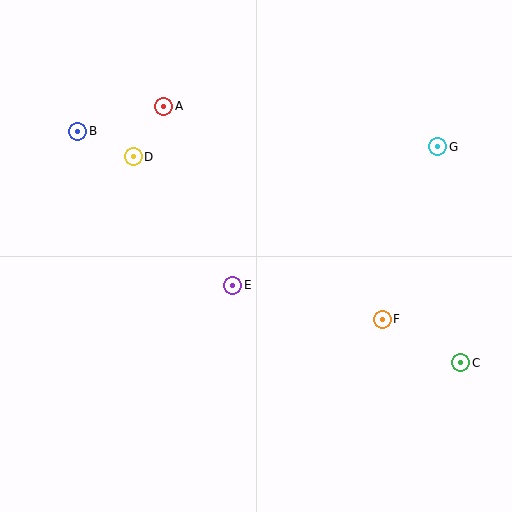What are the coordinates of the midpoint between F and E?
The midpoint between F and E is at (308, 302).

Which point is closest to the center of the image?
Point E at (233, 285) is closest to the center.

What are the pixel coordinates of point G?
Point G is at (438, 147).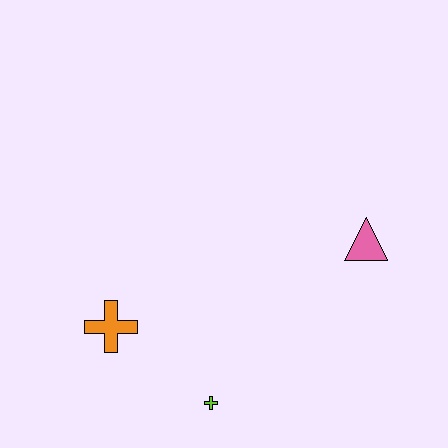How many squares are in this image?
There are no squares.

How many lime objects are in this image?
There is 1 lime object.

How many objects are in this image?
There are 3 objects.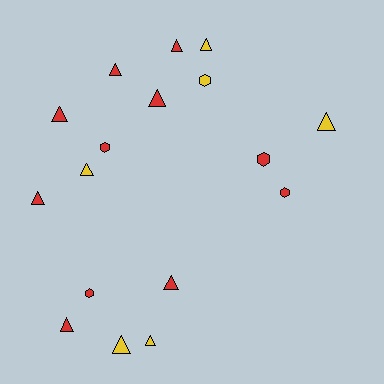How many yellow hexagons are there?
There is 1 yellow hexagon.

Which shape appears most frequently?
Triangle, with 12 objects.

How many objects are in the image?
There are 17 objects.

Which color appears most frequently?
Red, with 11 objects.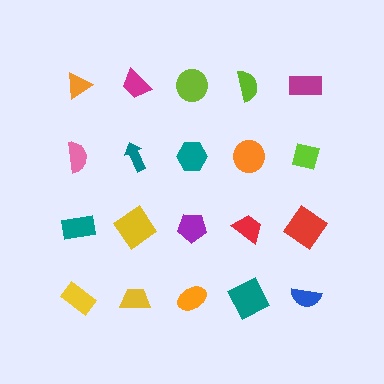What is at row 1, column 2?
A magenta trapezoid.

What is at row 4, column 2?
A yellow trapezoid.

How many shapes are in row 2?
5 shapes.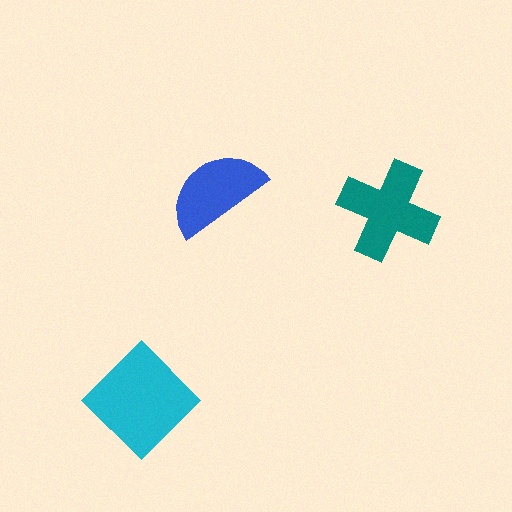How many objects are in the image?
There are 3 objects in the image.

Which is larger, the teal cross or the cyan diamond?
The cyan diamond.